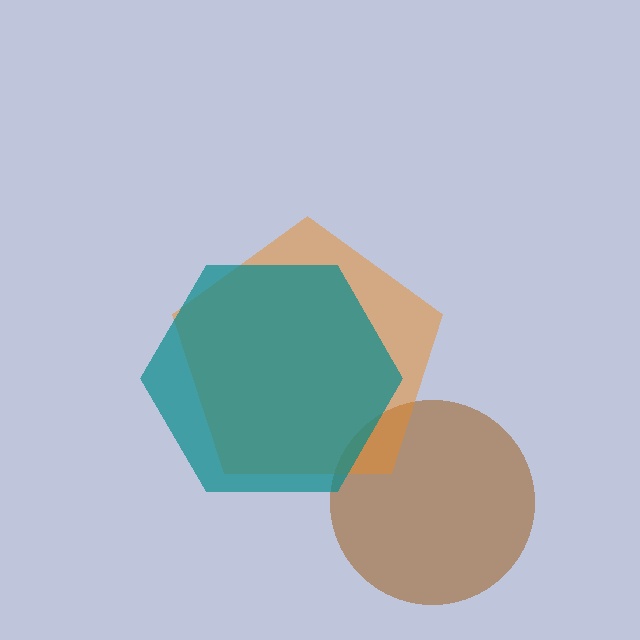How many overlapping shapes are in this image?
There are 3 overlapping shapes in the image.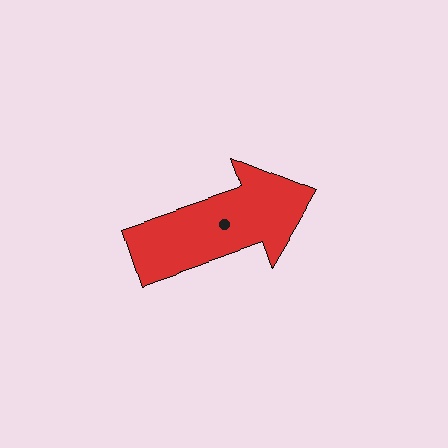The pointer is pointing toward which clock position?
Roughly 2 o'clock.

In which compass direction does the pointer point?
East.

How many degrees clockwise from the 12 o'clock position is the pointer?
Approximately 71 degrees.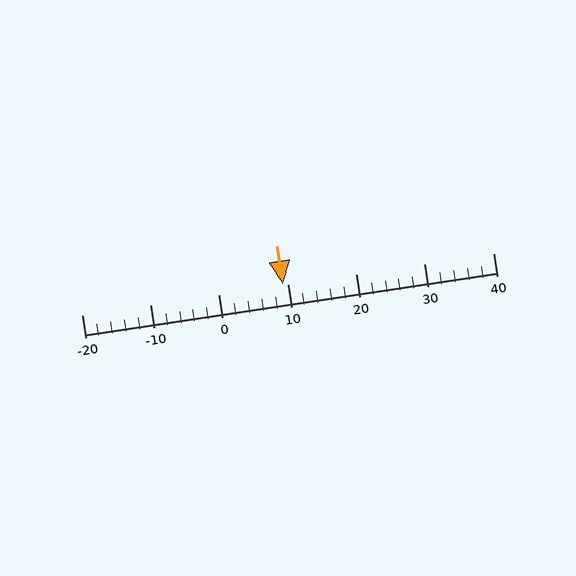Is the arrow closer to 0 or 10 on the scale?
The arrow is closer to 10.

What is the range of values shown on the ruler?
The ruler shows values from -20 to 40.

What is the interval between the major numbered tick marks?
The major tick marks are spaced 10 units apart.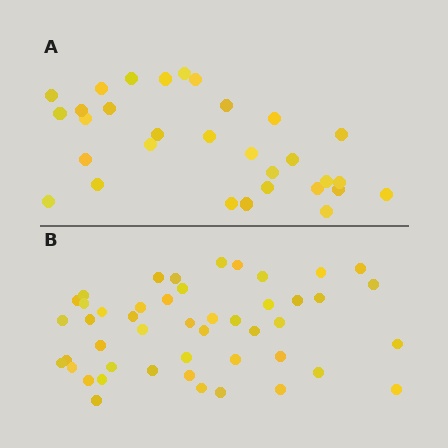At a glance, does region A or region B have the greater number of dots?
Region B (the bottom region) has more dots.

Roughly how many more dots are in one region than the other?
Region B has approximately 15 more dots than region A.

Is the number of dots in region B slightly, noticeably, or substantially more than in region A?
Region B has substantially more. The ratio is roughly 1.5 to 1.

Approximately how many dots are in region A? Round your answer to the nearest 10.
About 30 dots. (The exact count is 31, which rounds to 30.)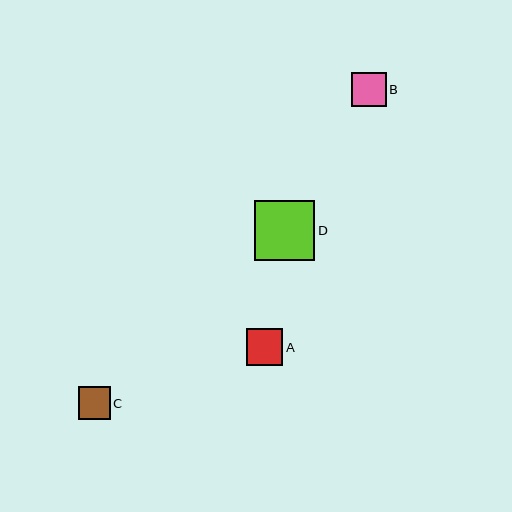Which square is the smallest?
Square C is the smallest with a size of approximately 32 pixels.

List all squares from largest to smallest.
From largest to smallest: D, A, B, C.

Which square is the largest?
Square D is the largest with a size of approximately 60 pixels.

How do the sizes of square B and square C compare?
Square B and square C are approximately the same size.